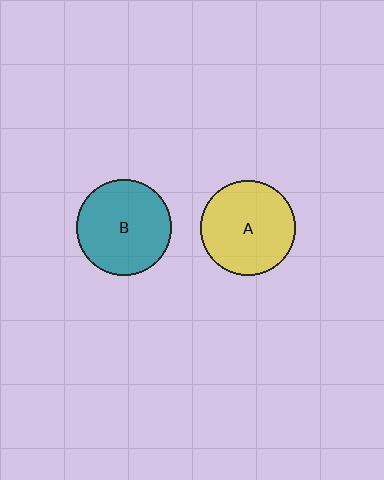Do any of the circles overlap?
No, none of the circles overlap.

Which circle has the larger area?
Circle B (teal).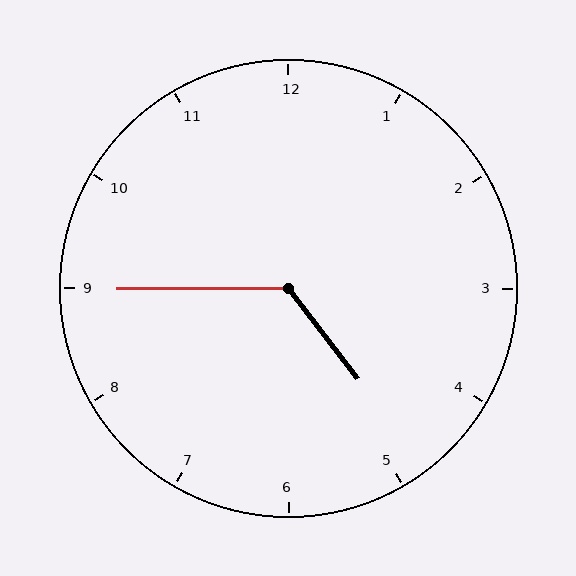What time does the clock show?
4:45.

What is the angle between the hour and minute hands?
Approximately 128 degrees.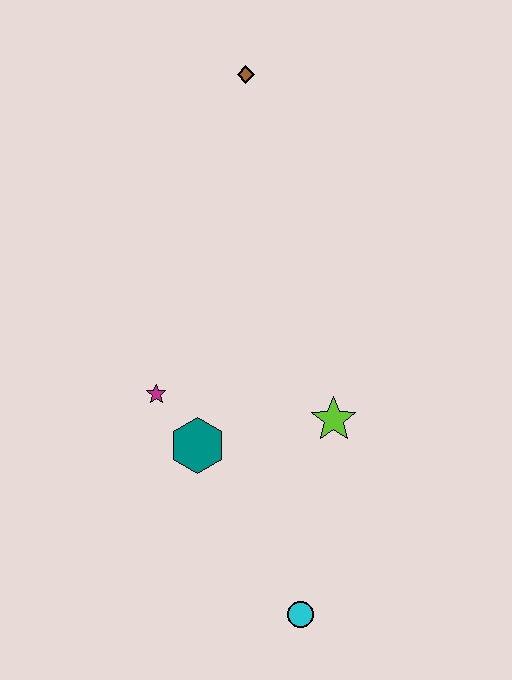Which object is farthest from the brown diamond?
The cyan circle is farthest from the brown diamond.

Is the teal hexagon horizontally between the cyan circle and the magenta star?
Yes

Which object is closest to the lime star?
The teal hexagon is closest to the lime star.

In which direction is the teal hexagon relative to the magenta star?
The teal hexagon is below the magenta star.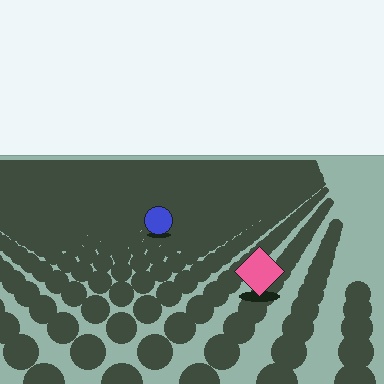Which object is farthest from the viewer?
The blue circle is farthest from the viewer. It appears smaller and the ground texture around it is denser.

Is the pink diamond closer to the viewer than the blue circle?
Yes. The pink diamond is closer — you can tell from the texture gradient: the ground texture is coarser near it.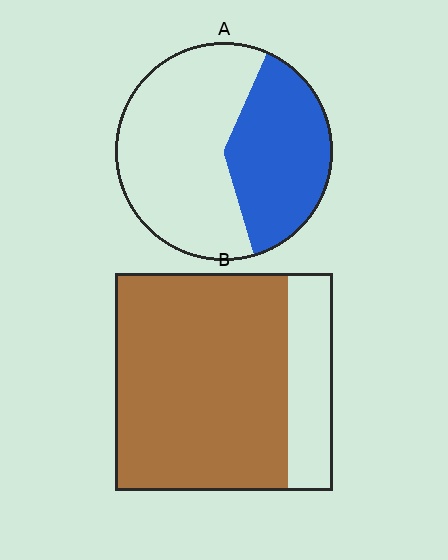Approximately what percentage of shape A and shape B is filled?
A is approximately 40% and B is approximately 80%.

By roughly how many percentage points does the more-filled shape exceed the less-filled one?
By roughly 40 percentage points (B over A).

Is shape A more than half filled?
No.